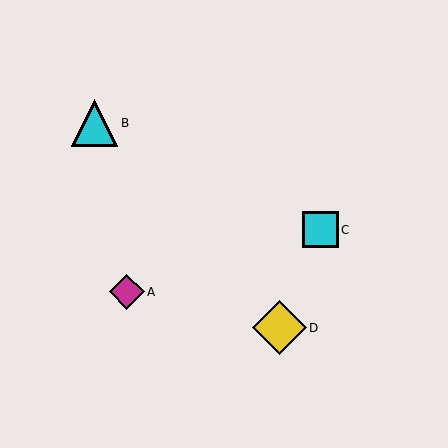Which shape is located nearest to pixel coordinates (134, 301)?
The magenta diamond (labeled A) at (127, 292) is nearest to that location.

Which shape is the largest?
The yellow diamond (labeled D) is the largest.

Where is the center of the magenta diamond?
The center of the magenta diamond is at (127, 292).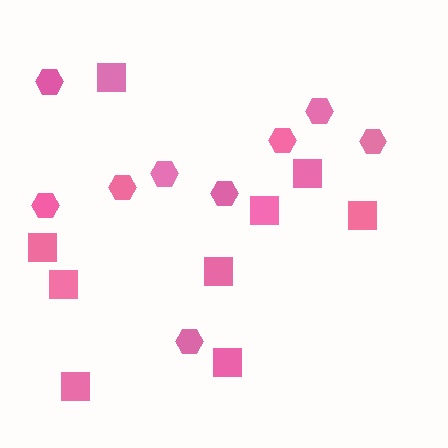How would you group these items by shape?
There are 2 groups: one group of squares (9) and one group of hexagons (9).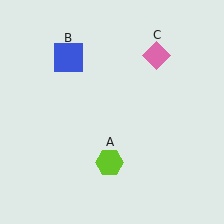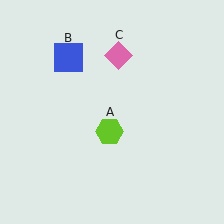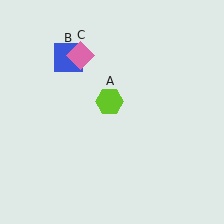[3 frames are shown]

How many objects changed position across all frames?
2 objects changed position: lime hexagon (object A), pink diamond (object C).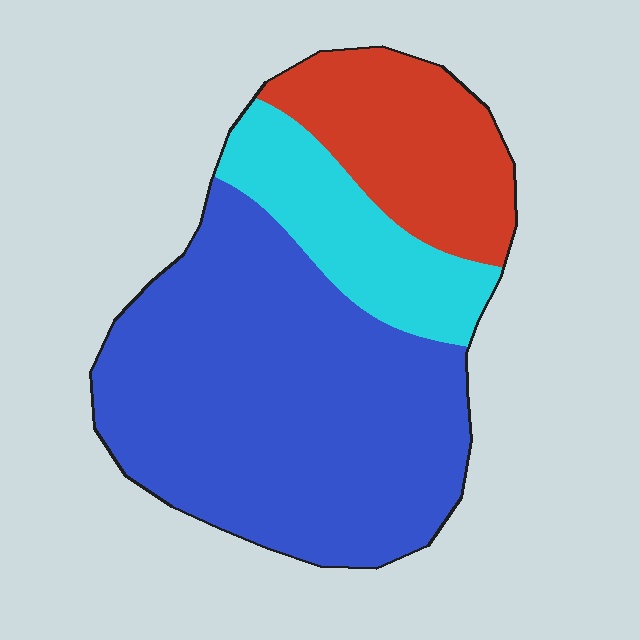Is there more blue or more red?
Blue.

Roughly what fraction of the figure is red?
Red covers around 20% of the figure.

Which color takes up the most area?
Blue, at roughly 60%.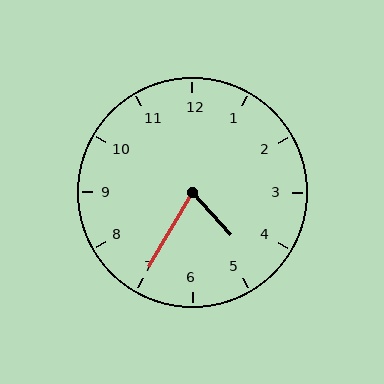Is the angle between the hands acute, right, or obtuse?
It is acute.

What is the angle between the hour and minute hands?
Approximately 72 degrees.